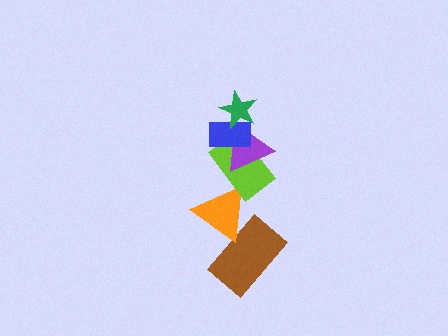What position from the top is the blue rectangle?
The blue rectangle is 2nd from the top.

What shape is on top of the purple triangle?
The blue rectangle is on top of the purple triangle.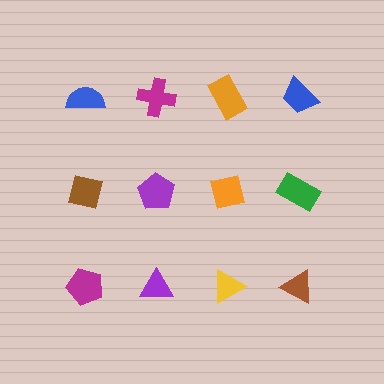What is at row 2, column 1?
A brown square.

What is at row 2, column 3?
An orange square.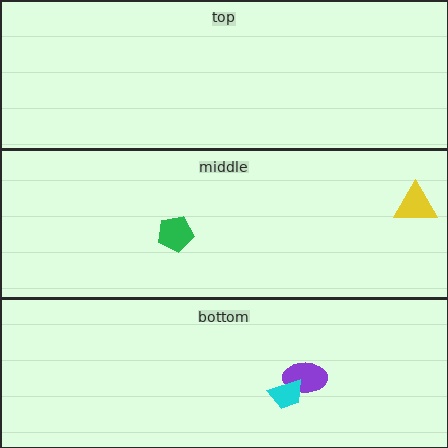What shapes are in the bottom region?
The purple ellipse, the cyan trapezoid.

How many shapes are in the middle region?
2.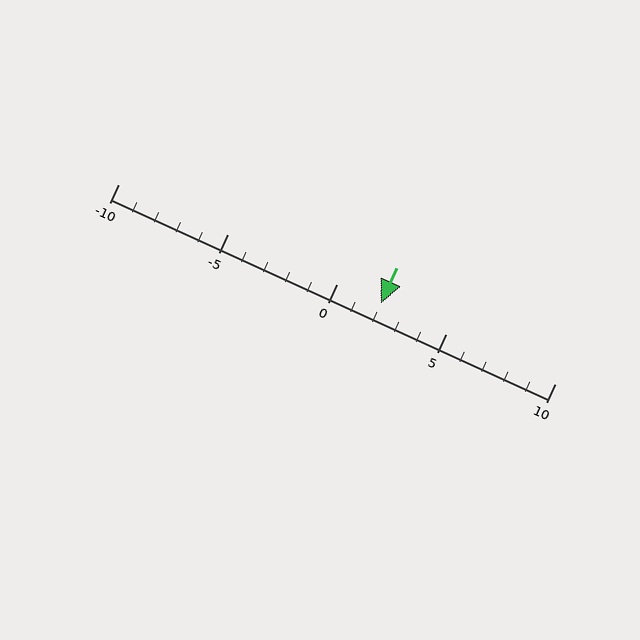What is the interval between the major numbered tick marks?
The major tick marks are spaced 5 units apart.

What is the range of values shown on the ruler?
The ruler shows values from -10 to 10.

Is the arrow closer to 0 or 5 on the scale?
The arrow is closer to 0.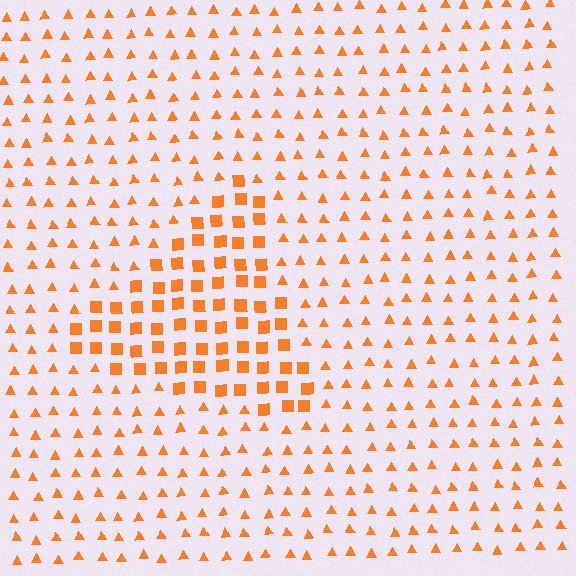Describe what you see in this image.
The image is filled with small orange elements arranged in a uniform grid. A triangle-shaped region contains squares, while the surrounding area contains triangles. The boundary is defined purely by the change in element shape.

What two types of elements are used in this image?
The image uses squares inside the triangle region and triangles outside it.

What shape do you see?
I see a triangle.